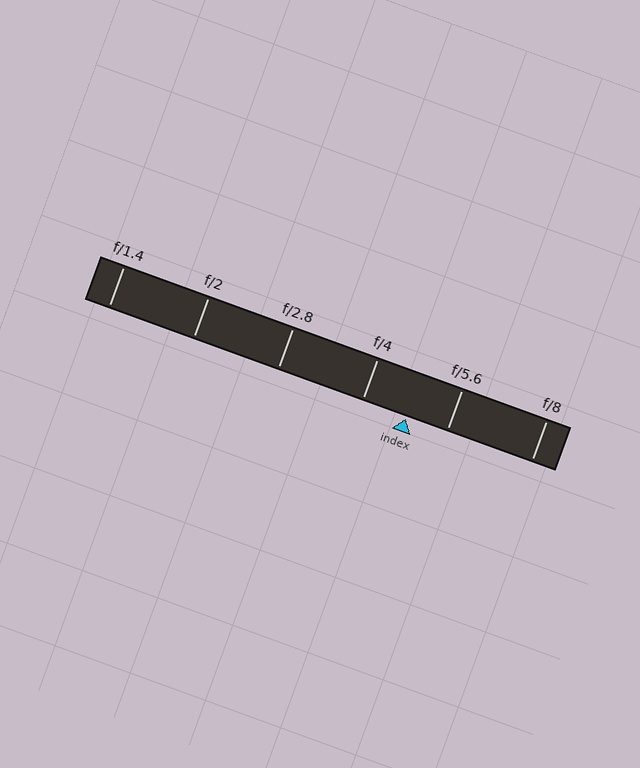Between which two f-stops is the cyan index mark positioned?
The index mark is between f/4 and f/5.6.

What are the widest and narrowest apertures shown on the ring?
The widest aperture shown is f/1.4 and the narrowest is f/8.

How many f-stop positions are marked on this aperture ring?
There are 6 f-stop positions marked.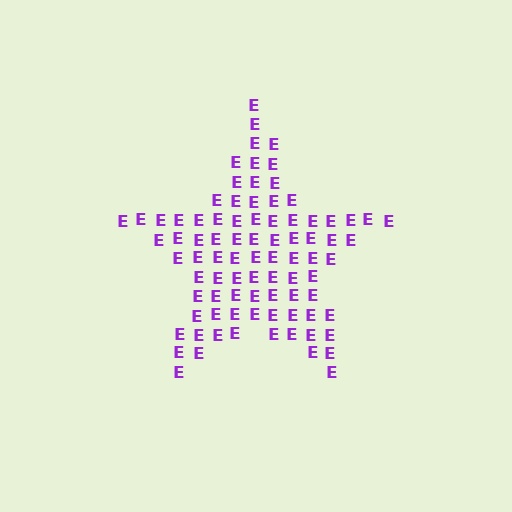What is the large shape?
The large shape is a star.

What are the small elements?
The small elements are letter E's.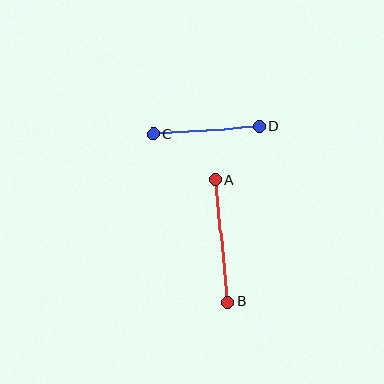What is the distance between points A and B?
The distance is approximately 123 pixels.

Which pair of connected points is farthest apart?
Points A and B are farthest apart.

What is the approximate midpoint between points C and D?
The midpoint is at approximately (206, 130) pixels.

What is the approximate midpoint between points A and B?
The midpoint is at approximately (222, 241) pixels.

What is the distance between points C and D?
The distance is approximately 106 pixels.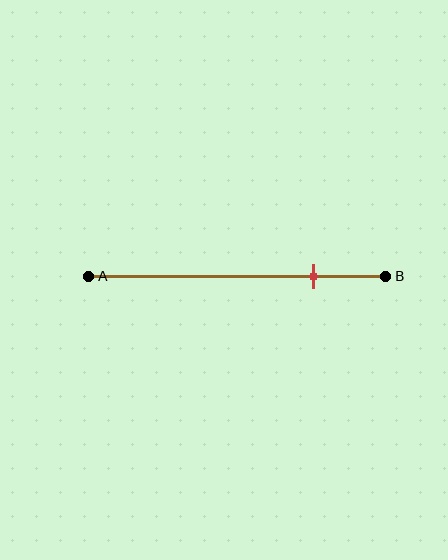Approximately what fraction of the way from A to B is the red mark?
The red mark is approximately 75% of the way from A to B.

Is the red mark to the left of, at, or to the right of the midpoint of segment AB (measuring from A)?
The red mark is to the right of the midpoint of segment AB.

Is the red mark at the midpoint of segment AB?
No, the mark is at about 75% from A, not at the 50% midpoint.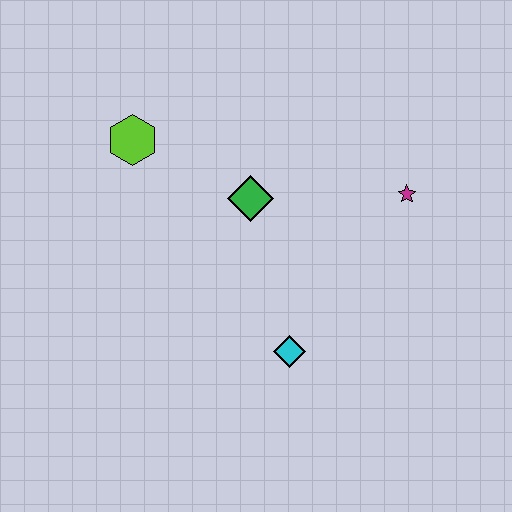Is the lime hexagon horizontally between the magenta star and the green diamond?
No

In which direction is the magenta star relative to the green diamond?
The magenta star is to the right of the green diamond.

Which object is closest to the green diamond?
The lime hexagon is closest to the green diamond.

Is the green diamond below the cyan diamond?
No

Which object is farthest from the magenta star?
The lime hexagon is farthest from the magenta star.